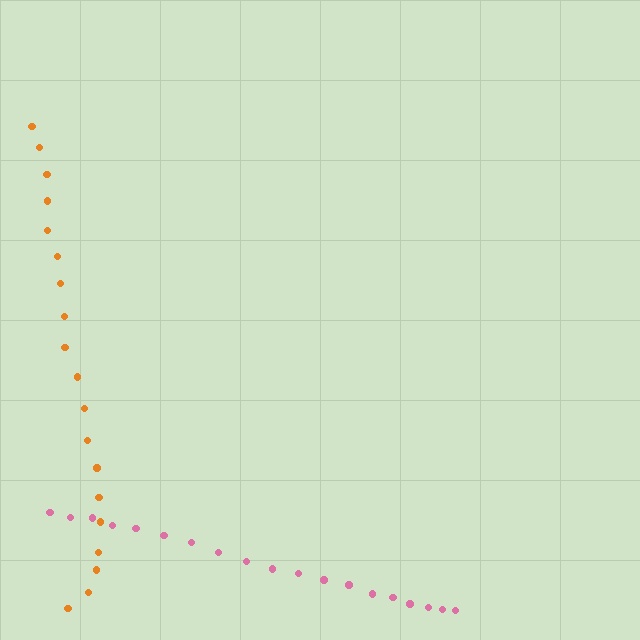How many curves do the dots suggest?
There are 2 distinct paths.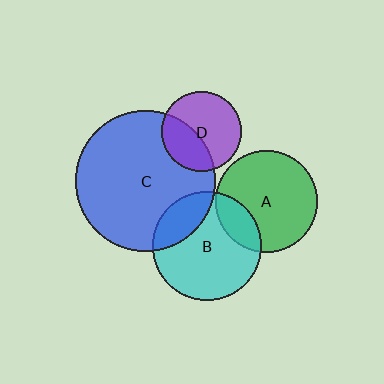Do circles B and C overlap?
Yes.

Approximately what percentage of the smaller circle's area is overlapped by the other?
Approximately 20%.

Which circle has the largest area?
Circle C (blue).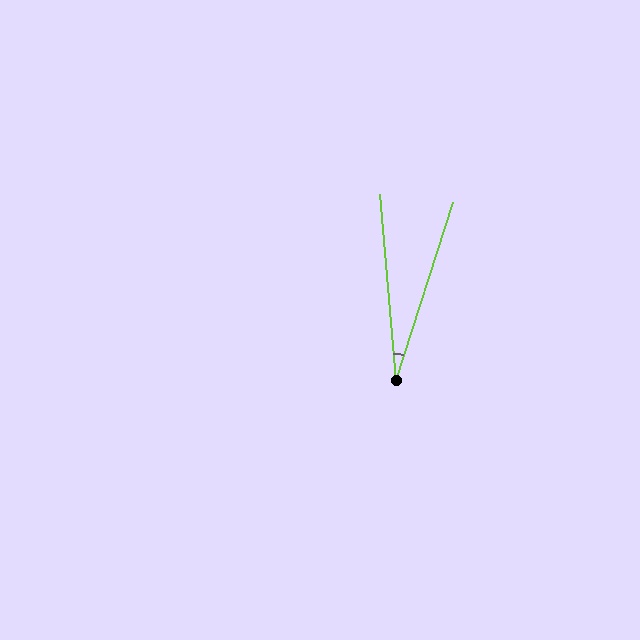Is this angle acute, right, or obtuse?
It is acute.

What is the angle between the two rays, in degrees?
Approximately 23 degrees.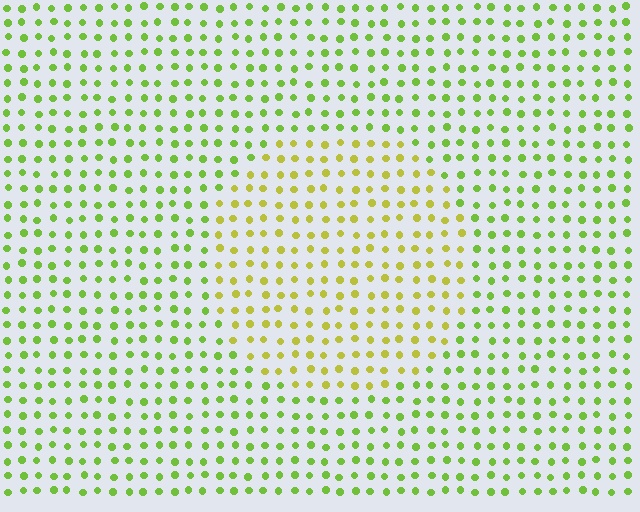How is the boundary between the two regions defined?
The boundary is defined purely by a slight shift in hue (about 33 degrees). Spacing, size, and orientation are identical on both sides.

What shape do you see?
I see a circle.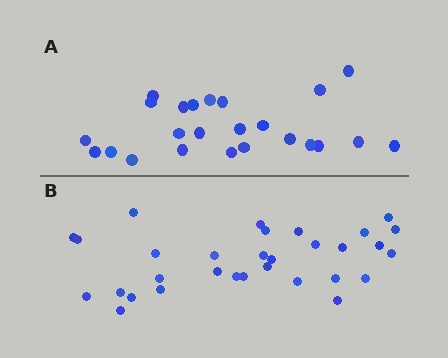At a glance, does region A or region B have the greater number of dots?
Region B (the bottom region) has more dots.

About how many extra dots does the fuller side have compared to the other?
Region B has roughly 8 or so more dots than region A.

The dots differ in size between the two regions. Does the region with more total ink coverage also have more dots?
No. Region A has more total ink coverage because its dots are larger, but region B actually contains more individual dots. Total area can be misleading — the number of items is what matters here.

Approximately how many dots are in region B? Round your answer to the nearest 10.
About 30 dots. (The exact count is 31, which rounds to 30.)